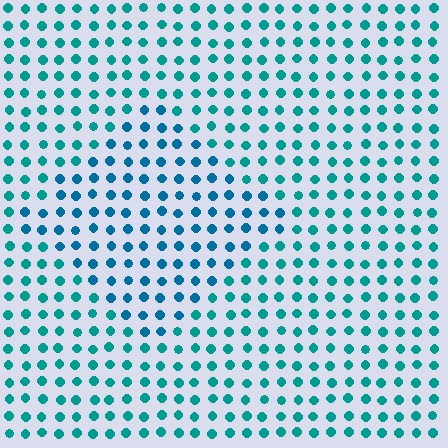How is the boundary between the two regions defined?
The boundary is defined purely by a slight shift in hue (about 22 degrees). Spacing, size, and orientation are identical on both sides.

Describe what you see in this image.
The image is filled with small teal elements in a uniform arrangement. A diamond-shaped region is visible where the elements are tinted to a slightly different hue, forming a subtle color boundary.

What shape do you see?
I see a diamond.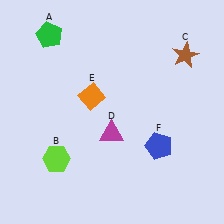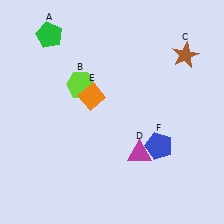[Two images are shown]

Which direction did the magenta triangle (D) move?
The magenta triangle (D) moved right.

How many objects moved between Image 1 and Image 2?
2 objects moved between the two images.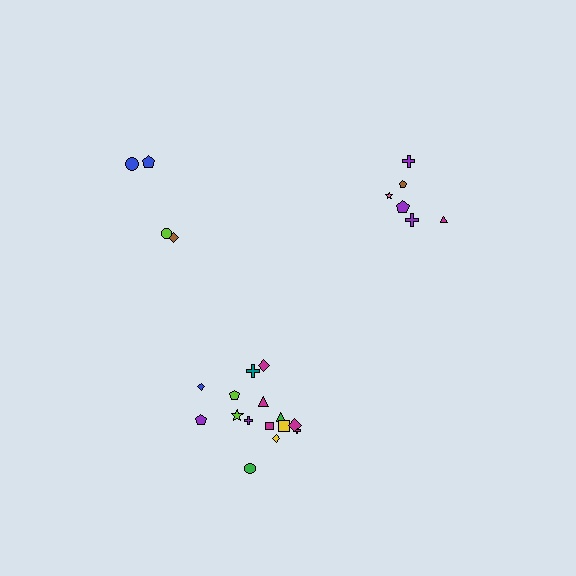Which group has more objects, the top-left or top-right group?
The top-right group.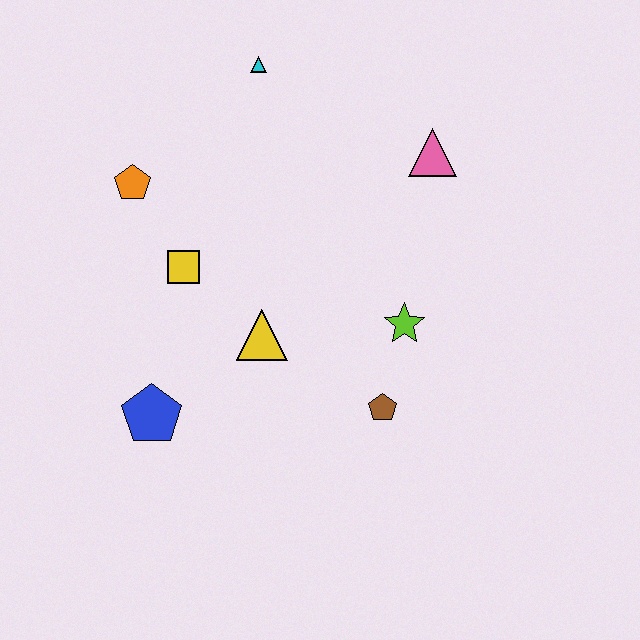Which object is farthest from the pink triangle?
The blue pentagon is farthest from the pink triangle.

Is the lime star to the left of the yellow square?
No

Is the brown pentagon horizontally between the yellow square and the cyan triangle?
No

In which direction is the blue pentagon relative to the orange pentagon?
The blue pentagon is below the orange pentagon.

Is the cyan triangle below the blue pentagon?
No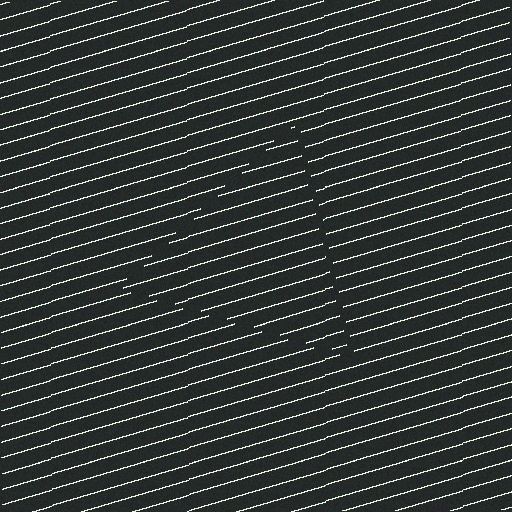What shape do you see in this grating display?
An illusory triangle. The interior of the shape contains the same grating, shifted by half a period — the contour is defined by the phase discontinuity where line-ends from the inner and outer gratings abut.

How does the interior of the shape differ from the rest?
The interior of the shape contains the same grating, shifted by half a period — the contour is defined by the phase discontinuity where line-ends from the inner and outer gratings abut.